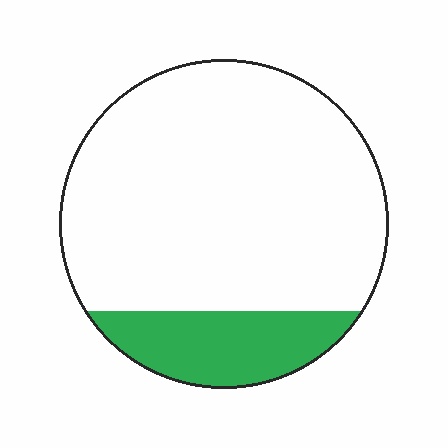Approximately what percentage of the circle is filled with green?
Approximately 20%.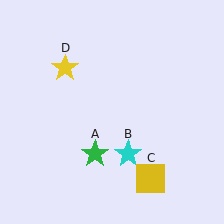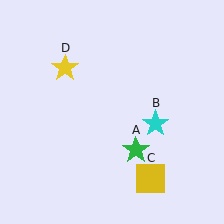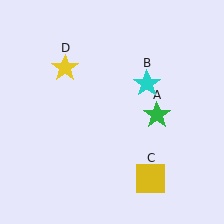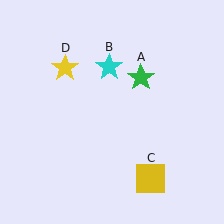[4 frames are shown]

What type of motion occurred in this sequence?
The green star (object A), cyan star (object B) rotated counterclockwise around the center of the scene.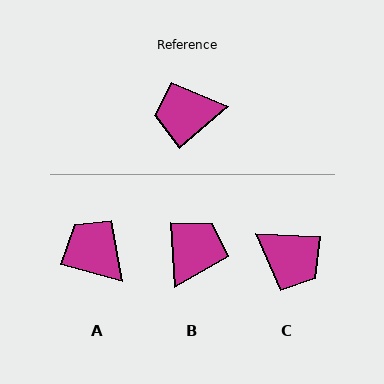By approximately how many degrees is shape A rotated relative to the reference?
Approximately 56 degrees clockwise.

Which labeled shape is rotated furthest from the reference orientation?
C, about 136 degrees away.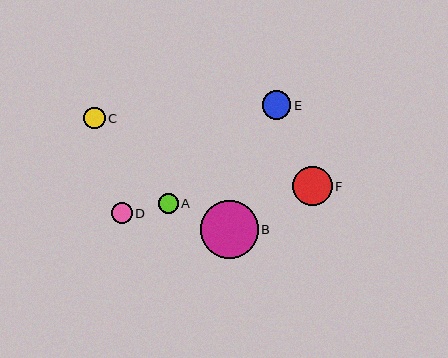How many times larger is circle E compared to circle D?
Circle E is approximately 1.4 times the size of circle D.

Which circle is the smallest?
Circle A is the smallest with a size of approximately 20 pixels.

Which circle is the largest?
Circle B is the largest with a size of approximately 57 pixels.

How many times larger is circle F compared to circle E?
Circle F is approximately 1.4 times the size of circle E.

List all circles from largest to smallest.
From largest to smallest: B, F, E, C, D, A.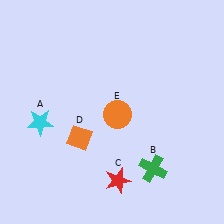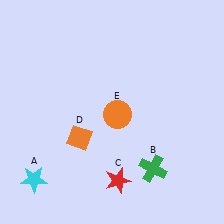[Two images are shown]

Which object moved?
The cyan star (A) moved down.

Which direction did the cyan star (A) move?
The cyan star (A) moved down.